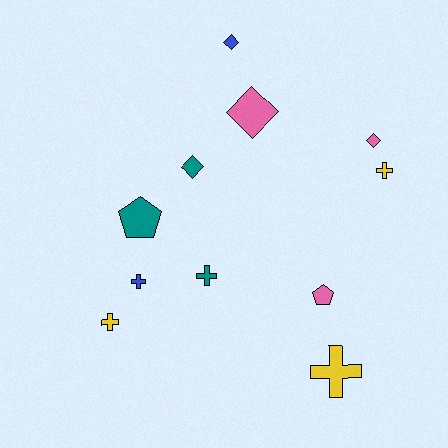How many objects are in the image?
There are 11 objects.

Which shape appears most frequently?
Cross, with 5 objects.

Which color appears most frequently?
Pink, with 3 objects.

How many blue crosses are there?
There is 1 blue cross.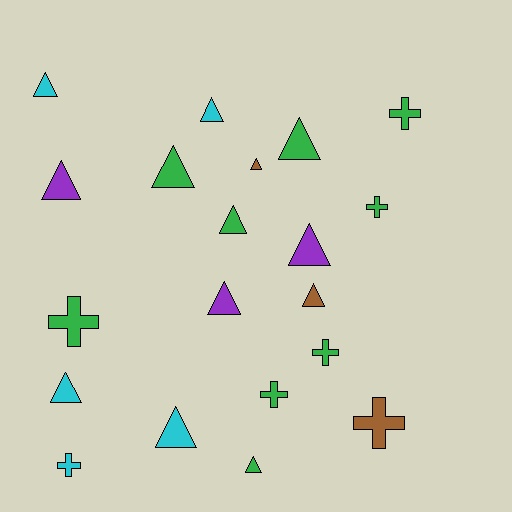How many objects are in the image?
There are 20 objects.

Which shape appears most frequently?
Triangle, with 13 objects.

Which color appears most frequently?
Green, with 9 objects.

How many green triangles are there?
There are 4 green triangles.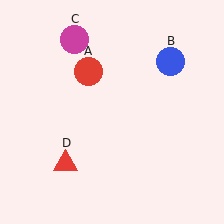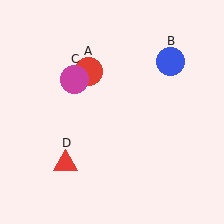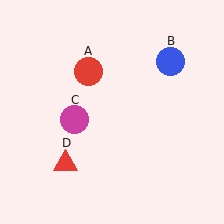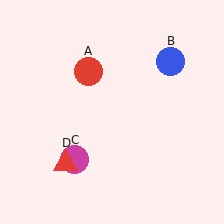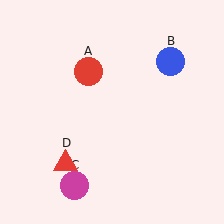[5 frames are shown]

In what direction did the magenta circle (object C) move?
The magenta circle (object C) moved down.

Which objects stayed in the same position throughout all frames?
Red circle (object A) and blue circle (object B) and red triangle (object D) remained stationary.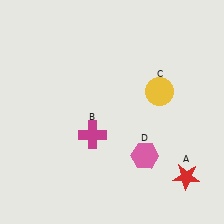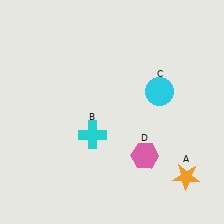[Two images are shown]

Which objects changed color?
A changed from red to orange. B changed from magenta to cyan. C changed from yellow to cyan.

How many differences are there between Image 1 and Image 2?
There are 3 differences between the two images.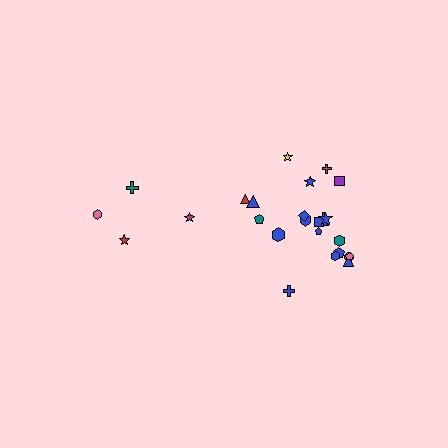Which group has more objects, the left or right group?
The right group.